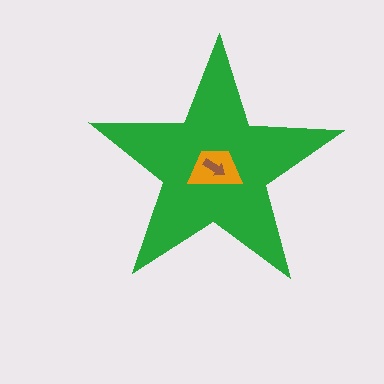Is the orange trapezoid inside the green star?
Yes.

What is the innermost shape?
The brown arrow.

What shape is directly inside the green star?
The orange trapezoid.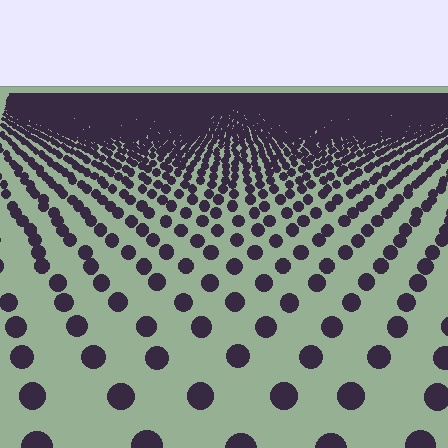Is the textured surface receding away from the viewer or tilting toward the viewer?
The surface is receding away from the viewer. Texture elements get smaller and denser toward the top.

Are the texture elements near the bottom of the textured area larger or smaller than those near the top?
Larger. Near the bottom, elements are closer to the viewer and appear at a bigger on-screen size.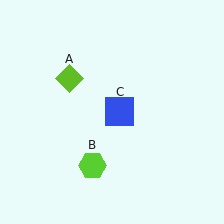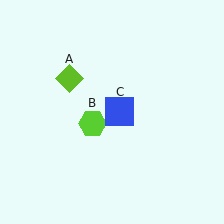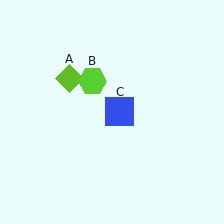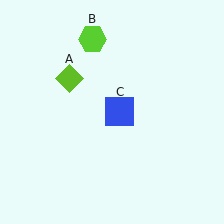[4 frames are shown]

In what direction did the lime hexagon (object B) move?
The lime hexagon (object B) moved up.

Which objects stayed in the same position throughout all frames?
Lime diamond (object A) and blue square (object C) remained stationary.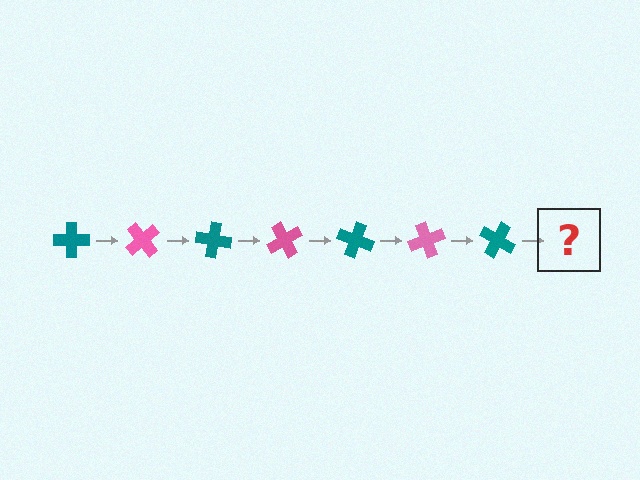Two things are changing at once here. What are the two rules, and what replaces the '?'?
The two rules are that it rotates 50 degrees each step and the color cycles through teal and pink. The '?' should be a pink cross, rotated 350 degrees from the start.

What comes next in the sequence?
The next element should be a pink cross, rotated 350 degrees from the start.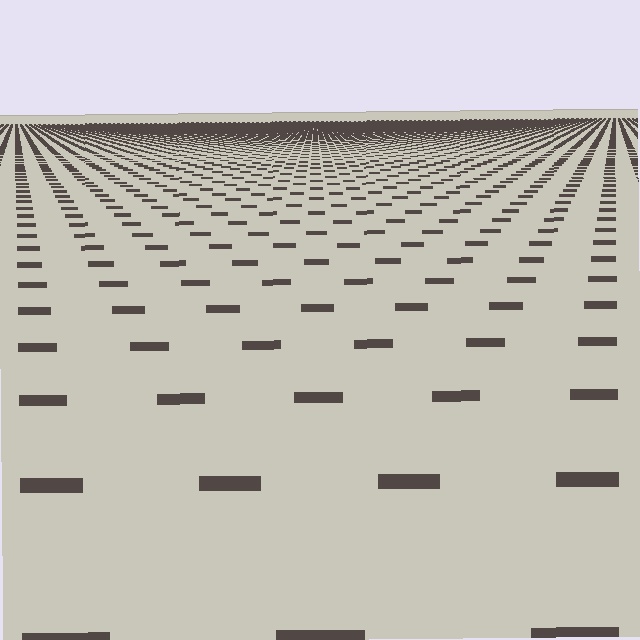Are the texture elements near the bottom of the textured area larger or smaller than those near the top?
Larger. Near the bottom, elements are closer to the viewer and appear at a bigger on-screen size.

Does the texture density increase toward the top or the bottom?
Density increases toward the top.